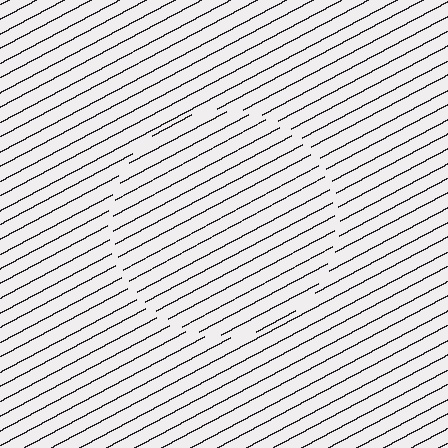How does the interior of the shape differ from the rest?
The interior of the shape contains the same grating, shifted by half a period — the contour is defined by the phase discontinuity where line-ends from the inner and outer gratings abut.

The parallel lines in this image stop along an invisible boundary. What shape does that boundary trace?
An illusory circle. The interior of the shape contains the same grating, shifted by half a period — the contour is defined by the phase discontinuity where line-ends from the inner and outer gratings abut.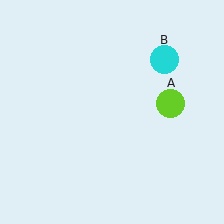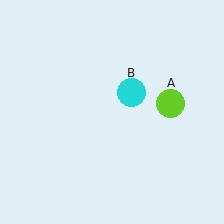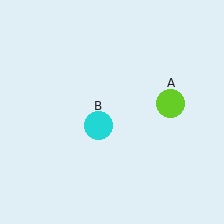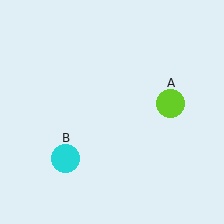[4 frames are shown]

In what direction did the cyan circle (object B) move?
The cyan circle (object B) moved down and to the left.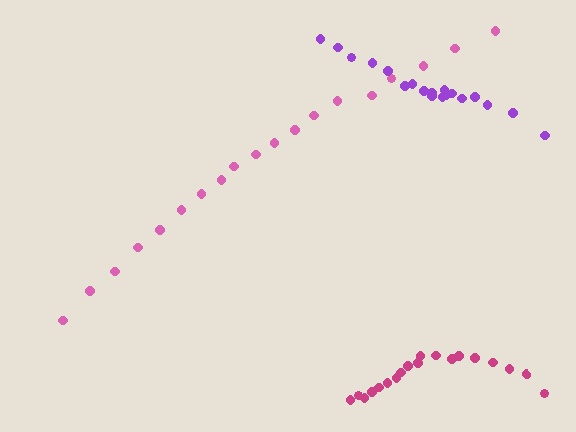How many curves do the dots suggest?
There are 3 distinct paths.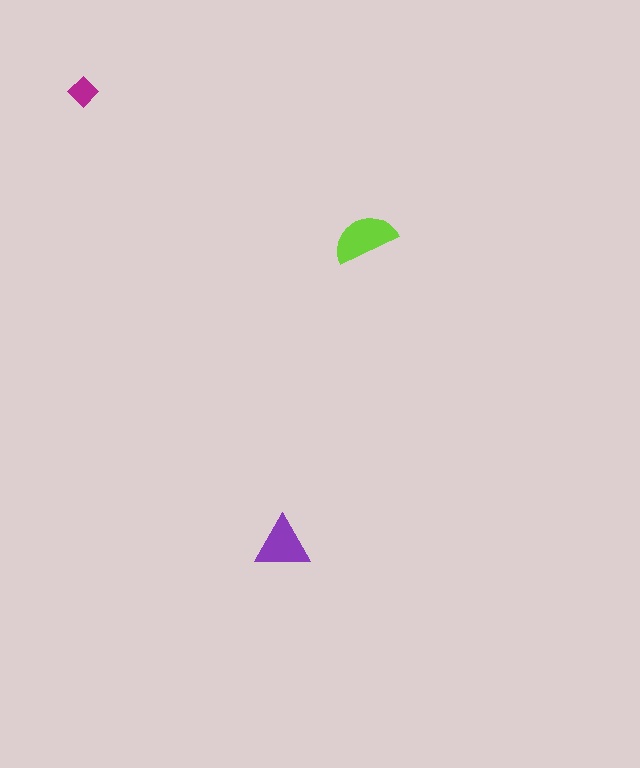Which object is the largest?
The lime semicircle.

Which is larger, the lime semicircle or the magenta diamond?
The lime semicircle.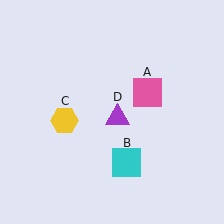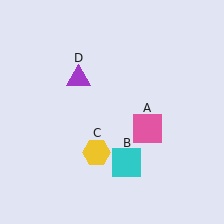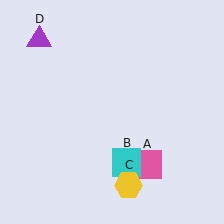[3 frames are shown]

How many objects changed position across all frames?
3 objects changed position: pink square (object A), yellow hexagon (object C), purple triangle (object D).